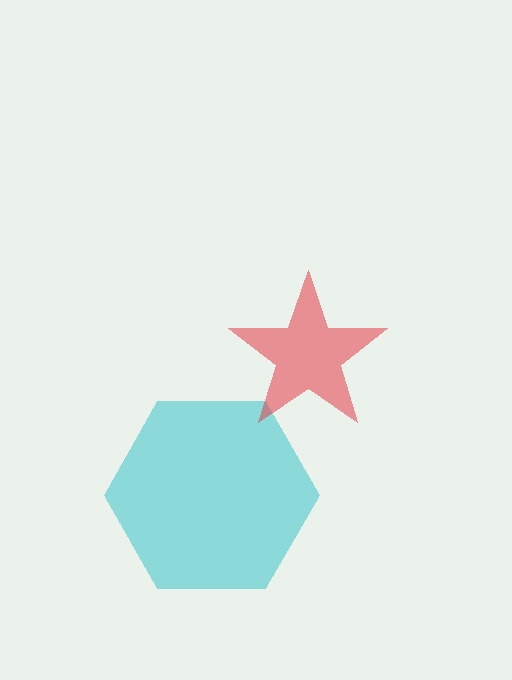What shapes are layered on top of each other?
The layered shapes are: a cyan hexagon, a red star.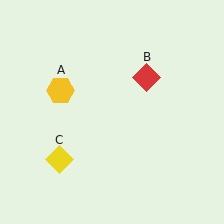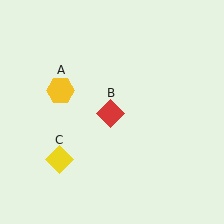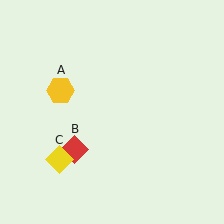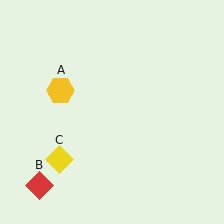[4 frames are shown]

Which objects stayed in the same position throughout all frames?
Yellow hexagon (object A) and yellow diamond (object C) remained stationary.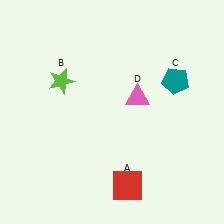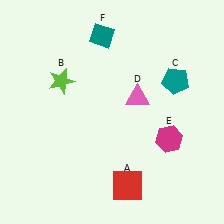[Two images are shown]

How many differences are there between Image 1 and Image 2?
There are 2 differences between the two images.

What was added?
A magenta hexagon (E), a teal diamond (F) were added in Image 2.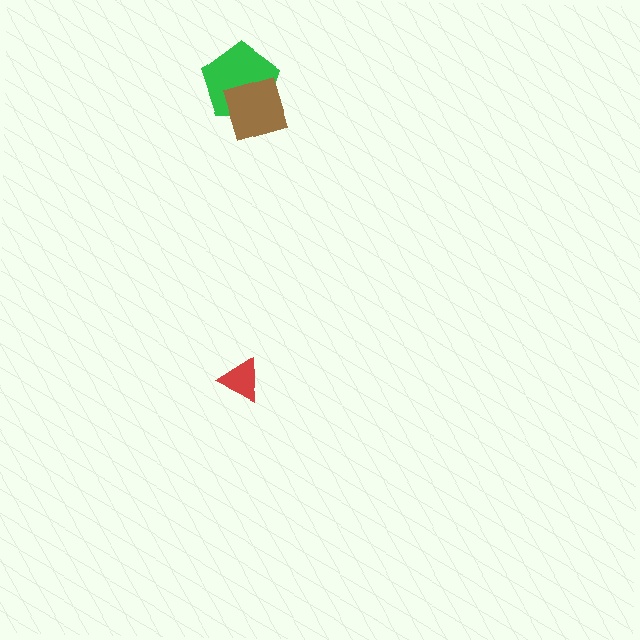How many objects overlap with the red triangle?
0 objects overlap with the red triangle.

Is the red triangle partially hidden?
No, no other shape covers it.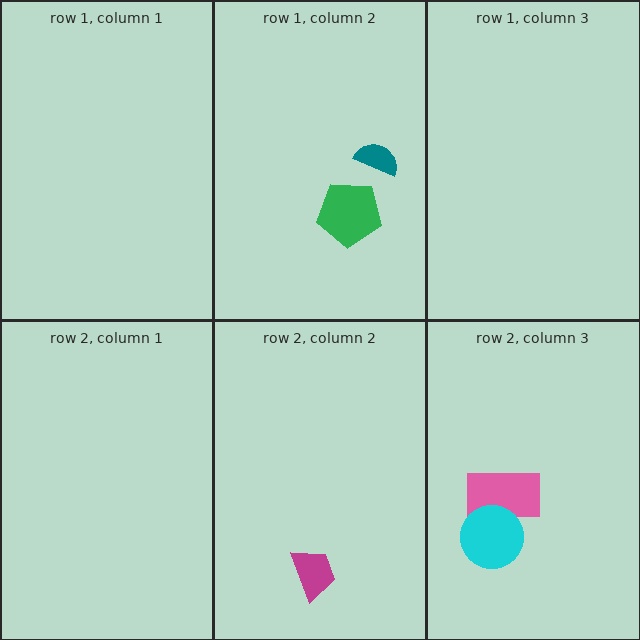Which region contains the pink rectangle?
The row 2, column 3 region.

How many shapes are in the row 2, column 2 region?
1.